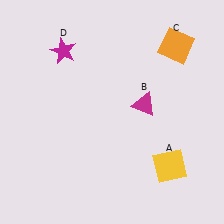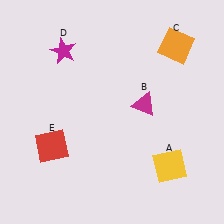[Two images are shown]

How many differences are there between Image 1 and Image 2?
There is 1 difference between the two images.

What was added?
A red square (E) was added in Image 2.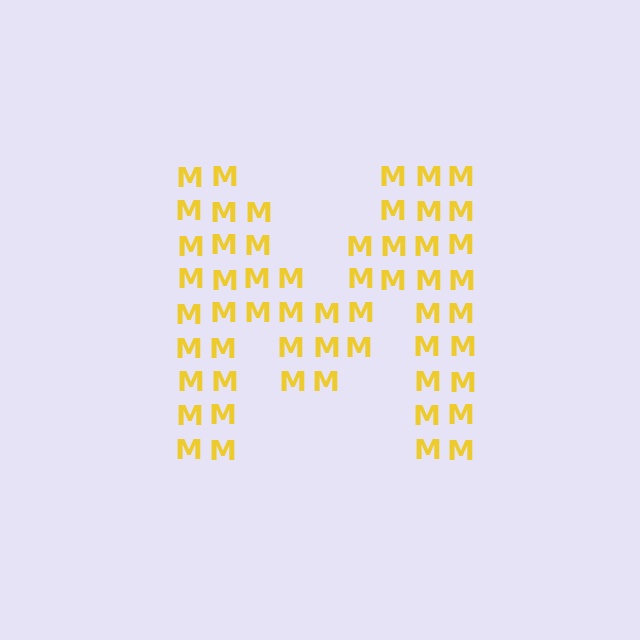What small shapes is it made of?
It is made of small letter M's.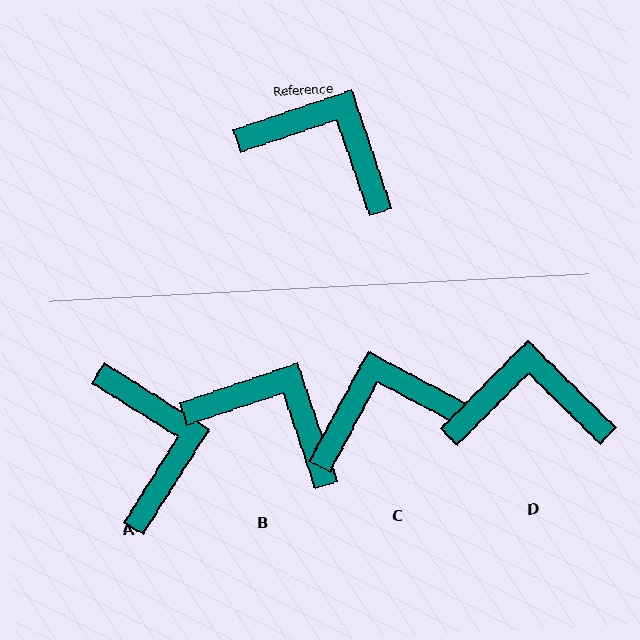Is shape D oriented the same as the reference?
No, it is off by about 27 degrees.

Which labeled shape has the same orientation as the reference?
B.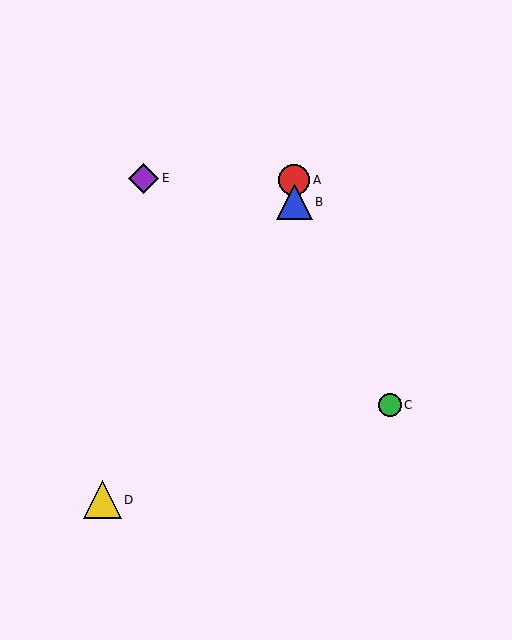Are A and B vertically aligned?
Yes, both are at x≈294.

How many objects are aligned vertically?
2 objects (A, B) are aligned vertically.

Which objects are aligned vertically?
Objects A, B are aligned vertically.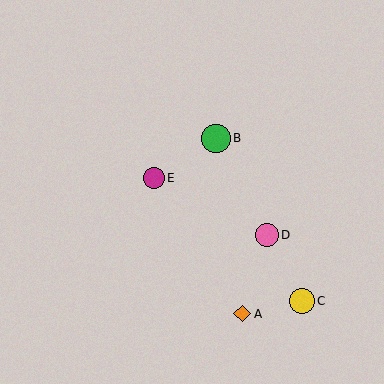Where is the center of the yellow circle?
The center of the yellow circle is at (302, 301).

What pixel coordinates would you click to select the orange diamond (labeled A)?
Click at (242, 314) to select the orange diamond A.